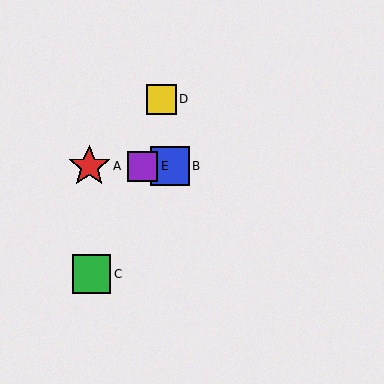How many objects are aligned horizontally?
3 objects (A, B, E) are aligned horizontally.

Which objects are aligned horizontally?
Objects A, B, E are aligned horizontally.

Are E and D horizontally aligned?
No, E is at y≈166 and D is at y≈99.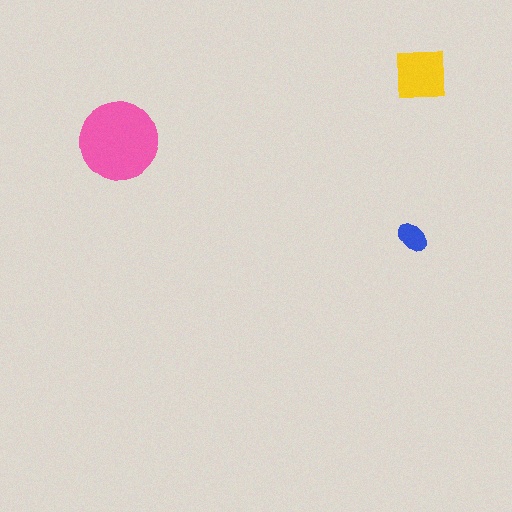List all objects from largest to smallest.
The pink circle, the yellow square, the blue ellipse.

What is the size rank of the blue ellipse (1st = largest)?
3rd.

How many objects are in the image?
There are 3 objects in the image.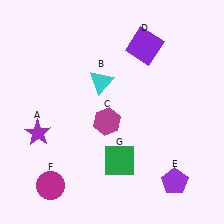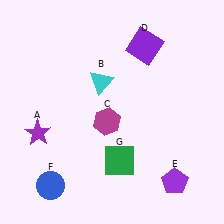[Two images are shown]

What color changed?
The circle (F) changed from magenta in Image 1 to blue in Image 2.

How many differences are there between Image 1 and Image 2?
There is 1 difference between the two images.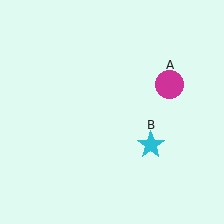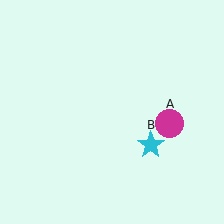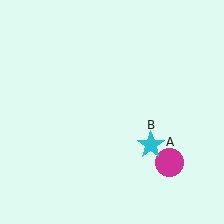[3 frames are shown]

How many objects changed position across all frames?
1 object changed position: magenta circle (object A).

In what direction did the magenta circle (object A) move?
The magenta circle (object A) moved down.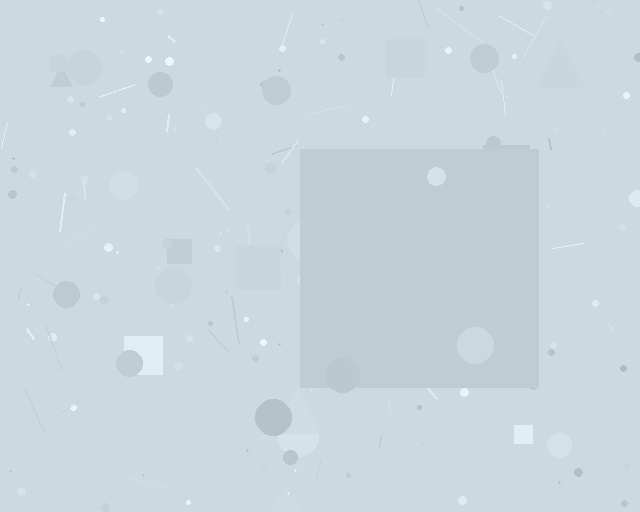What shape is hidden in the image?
A square is hidden in the image.